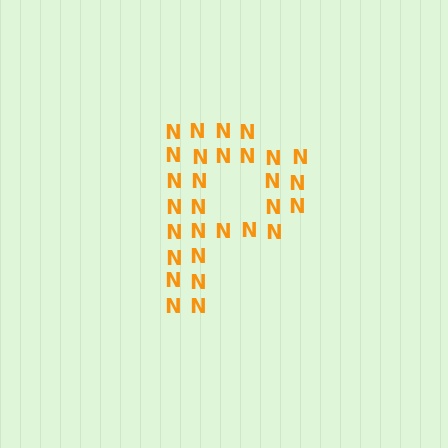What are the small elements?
The small elements are letter N's.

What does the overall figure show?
The overall figure shows the letter P.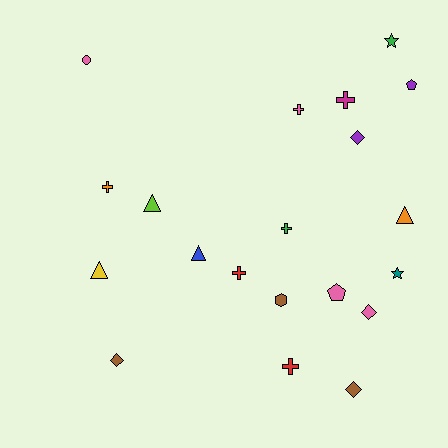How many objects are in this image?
There are 20 objects.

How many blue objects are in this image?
There is 1 blue object.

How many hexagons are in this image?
There is 1 hexagon.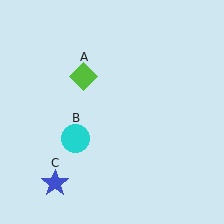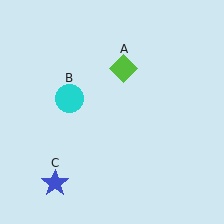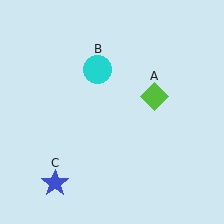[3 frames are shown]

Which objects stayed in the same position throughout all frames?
Blue star (object C) remained stationary.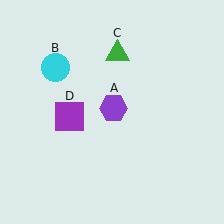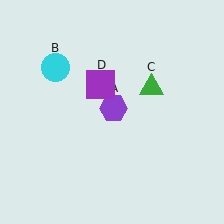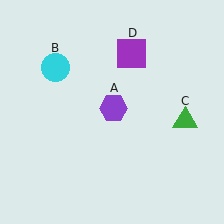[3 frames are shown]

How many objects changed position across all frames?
2 objects changed position: green triangle (object C), purple square (object D).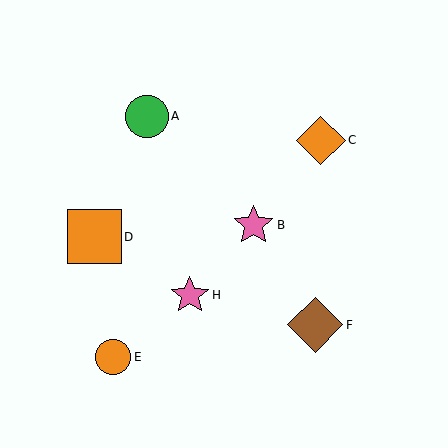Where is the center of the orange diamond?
The center of the orange diamond is at (321, 140).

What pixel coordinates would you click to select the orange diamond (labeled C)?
Click at (321, 140) to select the orange diamond C.